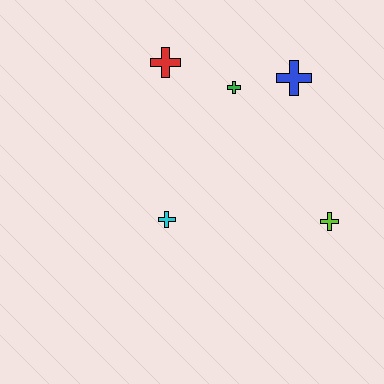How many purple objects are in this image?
There are no purple objects.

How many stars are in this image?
There are no stars.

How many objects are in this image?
There are 5 objects.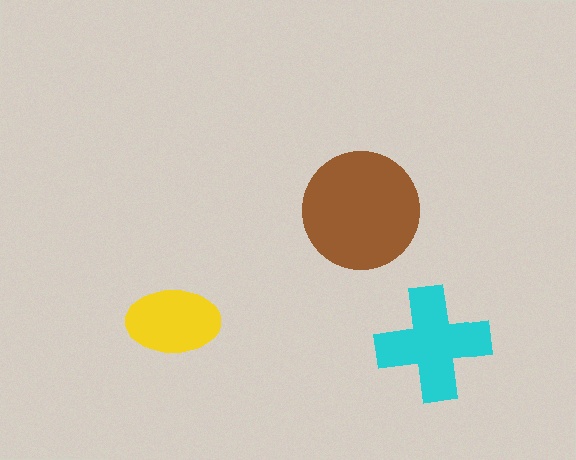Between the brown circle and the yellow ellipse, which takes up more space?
The brown circle.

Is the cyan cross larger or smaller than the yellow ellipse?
Larger.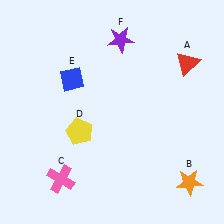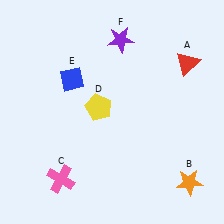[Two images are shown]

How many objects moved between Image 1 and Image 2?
1 object moved between the two images.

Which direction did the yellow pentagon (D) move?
The yellow pentagon (D) moved up.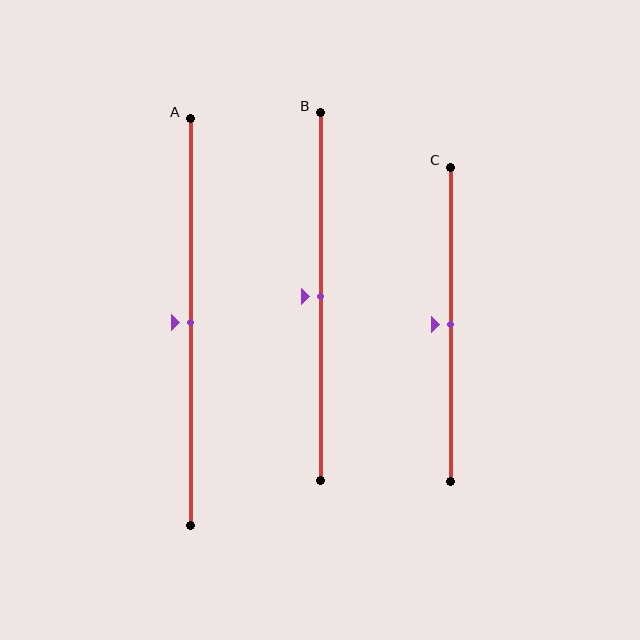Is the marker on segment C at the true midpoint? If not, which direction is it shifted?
Yes, the marker on segment C is at the true midpoint.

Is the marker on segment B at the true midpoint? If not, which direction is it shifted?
Yes, the marker on segment B is at the true midpoint.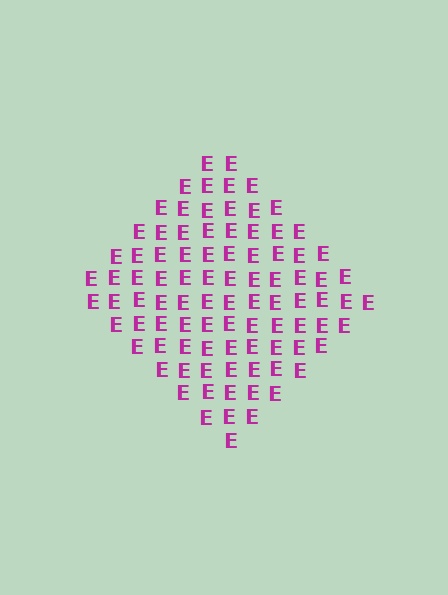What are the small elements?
The small elements are letter E's.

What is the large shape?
The large shape is a diamond.